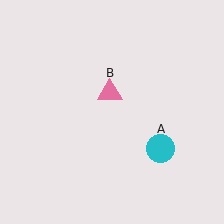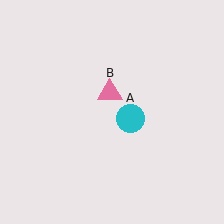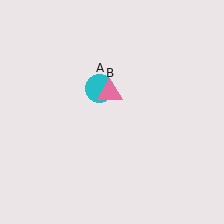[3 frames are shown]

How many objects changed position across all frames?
1 object changed position: cyan circle (object A).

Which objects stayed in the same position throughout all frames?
Pink triangle (object B) remained stationary.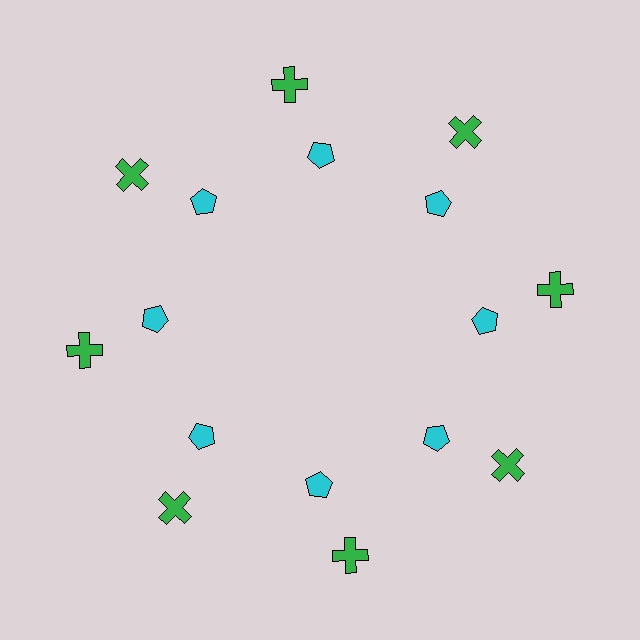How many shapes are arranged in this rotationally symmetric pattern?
There are 16 shapes, arranged in 8 groups of 2.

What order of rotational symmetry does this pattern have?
This pattern has 8-fold rotational symmetry.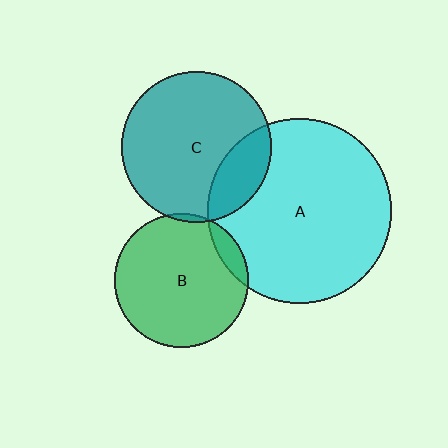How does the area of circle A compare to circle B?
Approximately 1.9 times.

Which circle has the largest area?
Circle A (cyan).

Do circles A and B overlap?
Yes.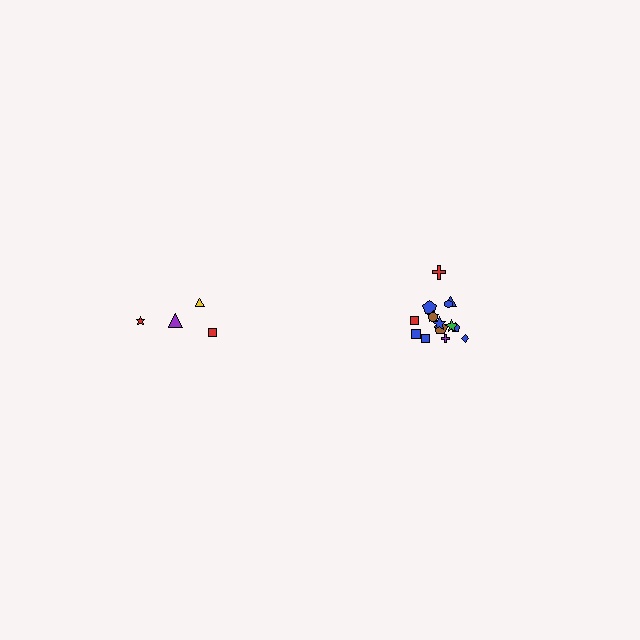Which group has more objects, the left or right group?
The right group.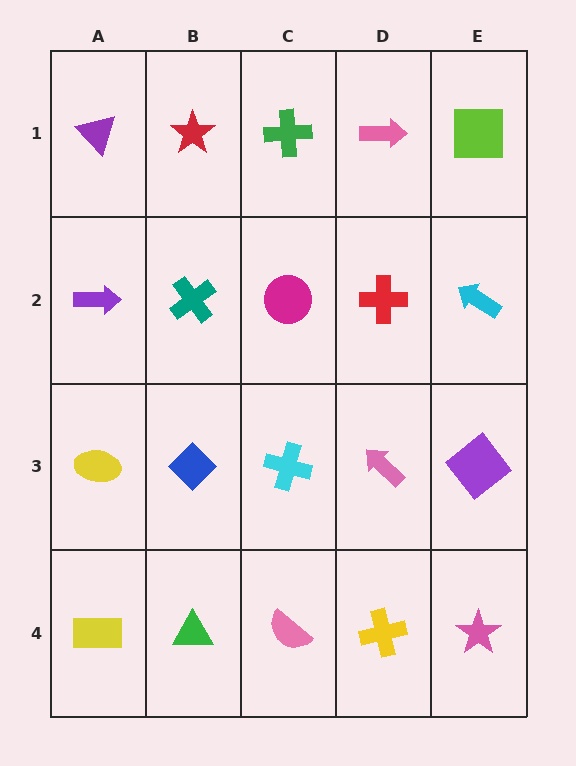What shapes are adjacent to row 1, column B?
A teal cross (row 2, column B), a purple triangle (row 1, column A), a green cross (row 1, column C).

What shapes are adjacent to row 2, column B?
A red star (row 1, column B), a blue diamond (row 3, column B), a purple arrow (row 2, column A), a magenta circle (row 2, column C).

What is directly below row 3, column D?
A yellow cross.